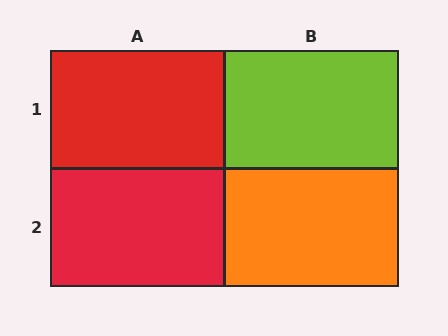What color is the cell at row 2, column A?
Red.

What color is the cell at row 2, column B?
Orange.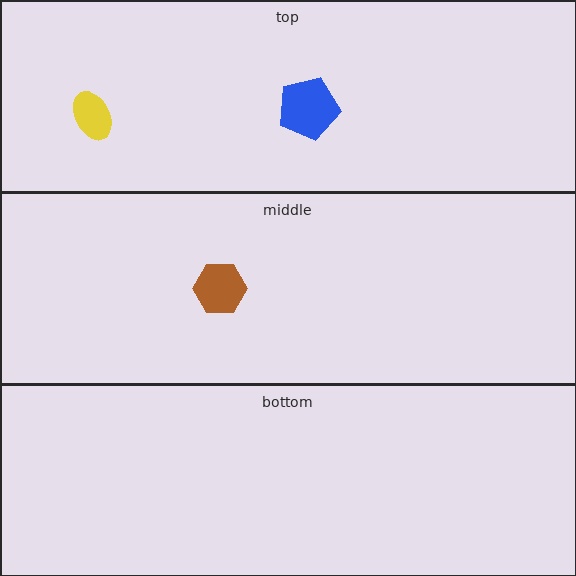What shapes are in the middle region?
The brown hexagon.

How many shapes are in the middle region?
1.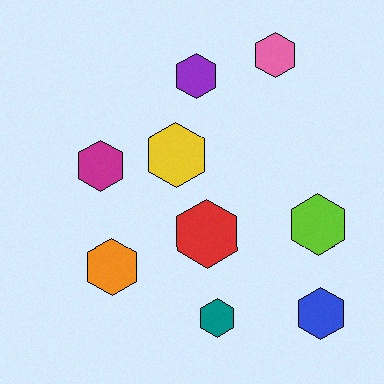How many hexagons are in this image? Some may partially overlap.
There are 9 hexagons.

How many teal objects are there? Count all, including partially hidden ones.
There is 1 teal object.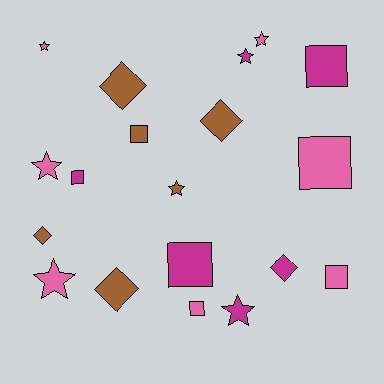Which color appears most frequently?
Pink, with 7 objects.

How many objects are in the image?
There are 19 objects.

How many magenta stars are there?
There are 2 magenta stars.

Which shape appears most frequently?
Square, with 7 objects.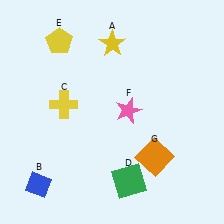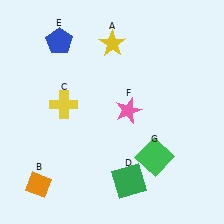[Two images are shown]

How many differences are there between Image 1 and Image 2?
There are 3 differences between the two images.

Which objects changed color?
B changed from blue to orange. E changed from yellow to blue. G changed from orange to green.